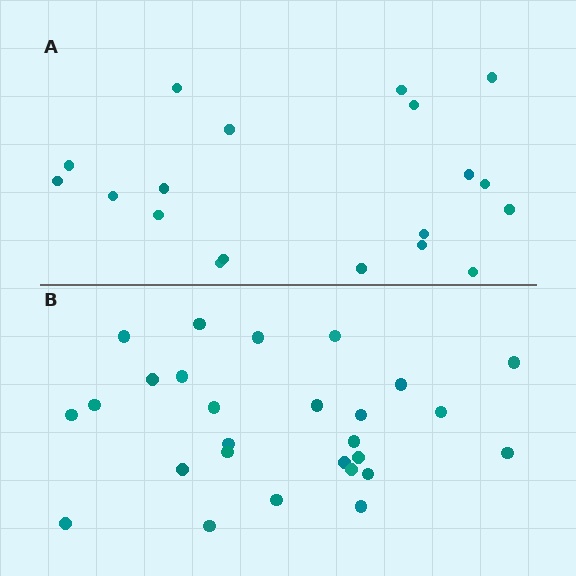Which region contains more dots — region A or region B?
Region B (the bottom region) has more dots.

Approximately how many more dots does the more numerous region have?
Region B has roughly 8 or so more dots than region A.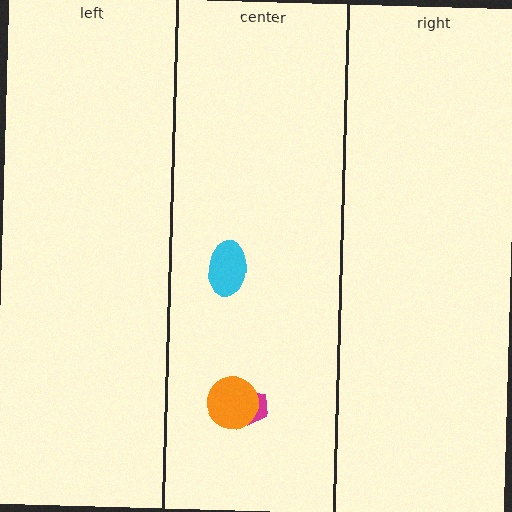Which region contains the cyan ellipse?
The center region.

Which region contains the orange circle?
The center region.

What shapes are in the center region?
The magenta pentagon, the cyan ellipse, the orange circle.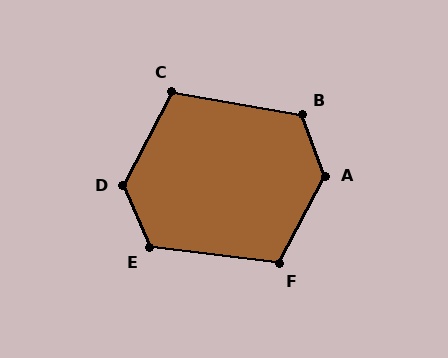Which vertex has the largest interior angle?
A, at approximately 132 degrees.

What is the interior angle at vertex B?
Approximately 120 degrees (obtuse).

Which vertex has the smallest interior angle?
C, at approximately 108 degrees.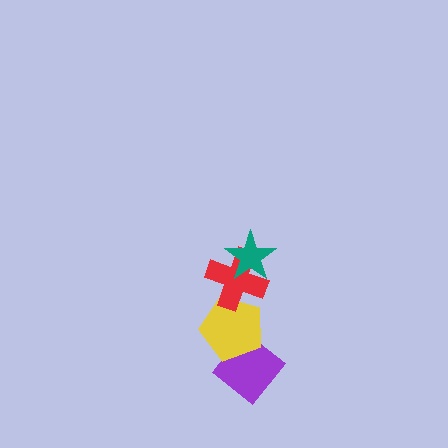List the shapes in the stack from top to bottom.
From top to bottom: the teal star, the red cross, the yellow pentagon, the purple diamond.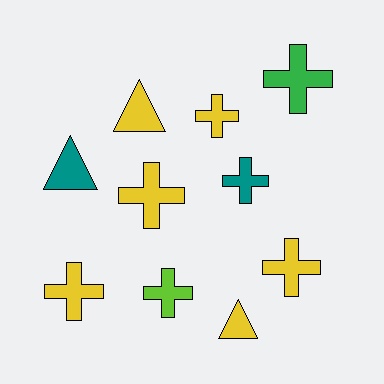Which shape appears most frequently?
Cross, with 7 objects.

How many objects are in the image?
There are 10 objects.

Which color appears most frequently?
Yellow, with 6 objects.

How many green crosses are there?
There is 1 green cross.